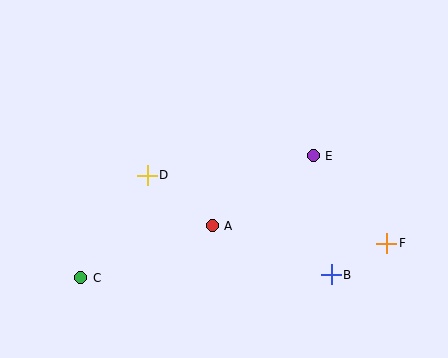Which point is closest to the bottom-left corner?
Point C is closest to the bottom-left corner.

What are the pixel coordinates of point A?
Point A is at (212, 226).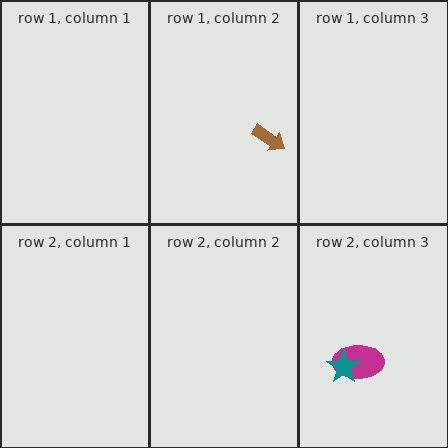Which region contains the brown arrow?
The row 1, column 2 region.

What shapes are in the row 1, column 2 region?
The brown arrow.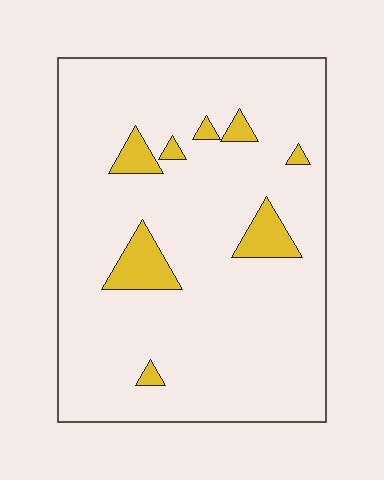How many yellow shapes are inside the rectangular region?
8.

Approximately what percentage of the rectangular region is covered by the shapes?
Approximately 10%.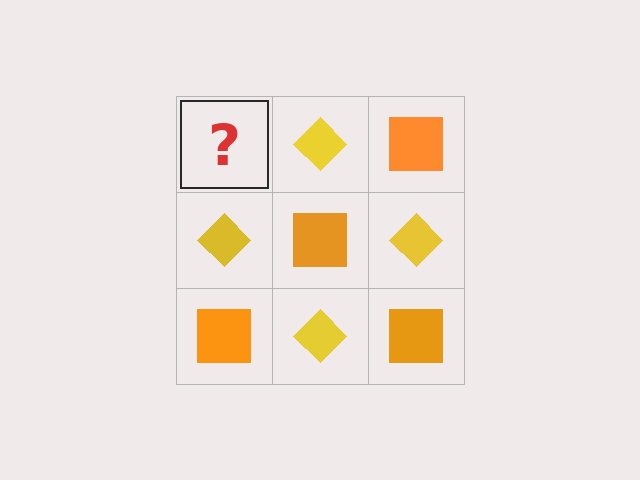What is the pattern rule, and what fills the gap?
The rule is that it alternates orange square and yellow diamond in a checkerboard pattern. The gap should be filled with an orange square.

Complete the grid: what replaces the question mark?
The question mark should be replaced with an orange square.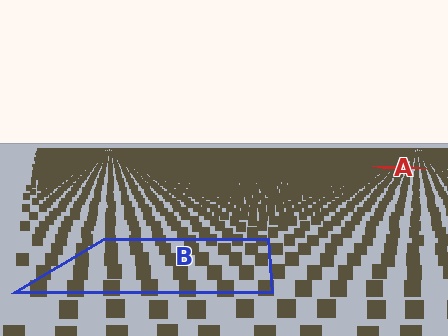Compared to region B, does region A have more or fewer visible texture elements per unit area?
Region A has more texture elements per unit area — they are packed more densely because it is farther away.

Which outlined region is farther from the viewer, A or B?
Region A is farther from the viewer — the texture elements inside it appear smaller and more densely packed.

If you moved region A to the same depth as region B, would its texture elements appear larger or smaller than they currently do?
They would appear larger. At a closer depth, the same texture elements are projected at a bigger on-screen size.